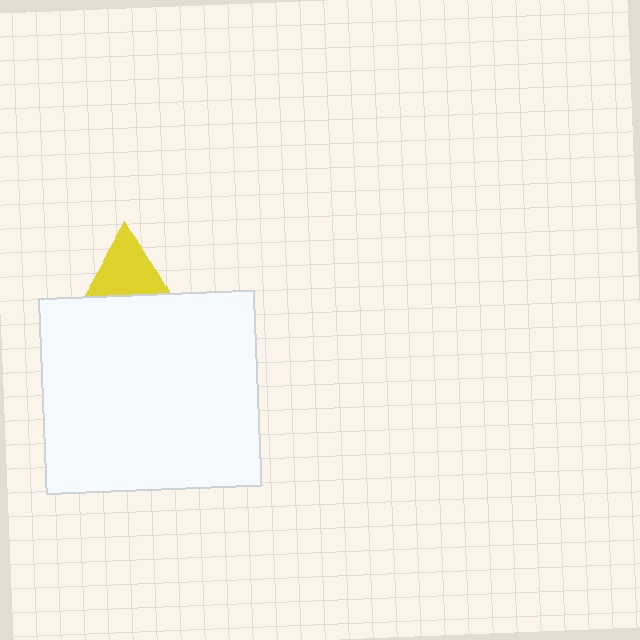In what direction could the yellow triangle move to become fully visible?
The yellow triangle could move up. That would shift it out from behind the white rectangle entirely.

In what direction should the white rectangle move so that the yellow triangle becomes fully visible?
The white rectangle should move down. That is the shortest direction to clear the overlap and leave the yellow triangle fully visible.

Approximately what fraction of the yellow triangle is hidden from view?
Roughly 54% of the yellow triangle is hidden behind the white rectangle.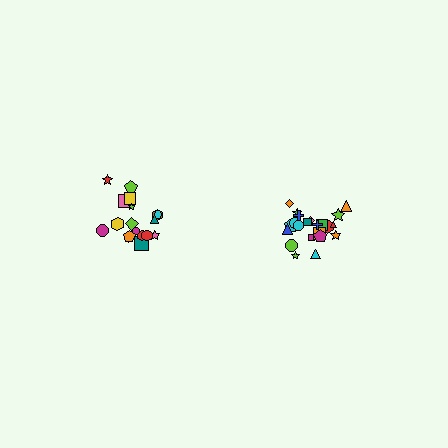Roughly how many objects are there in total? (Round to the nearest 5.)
Roughly 40 objects in total.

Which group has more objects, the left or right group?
The right group.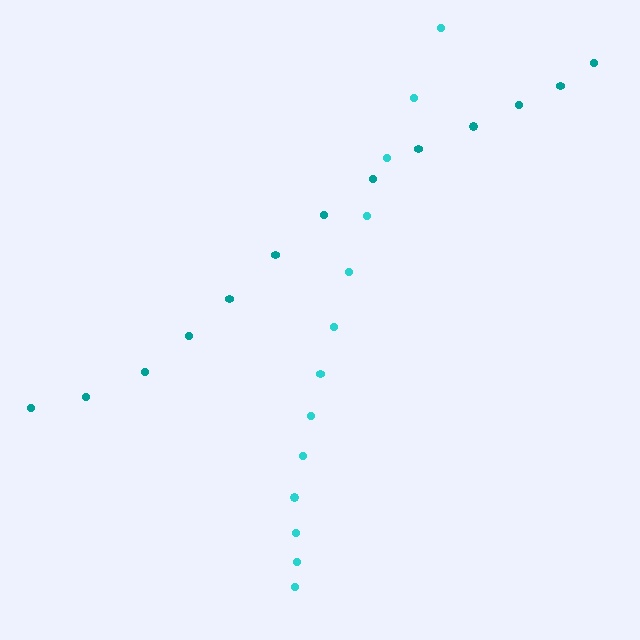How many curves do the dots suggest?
There are 2 distinct paths.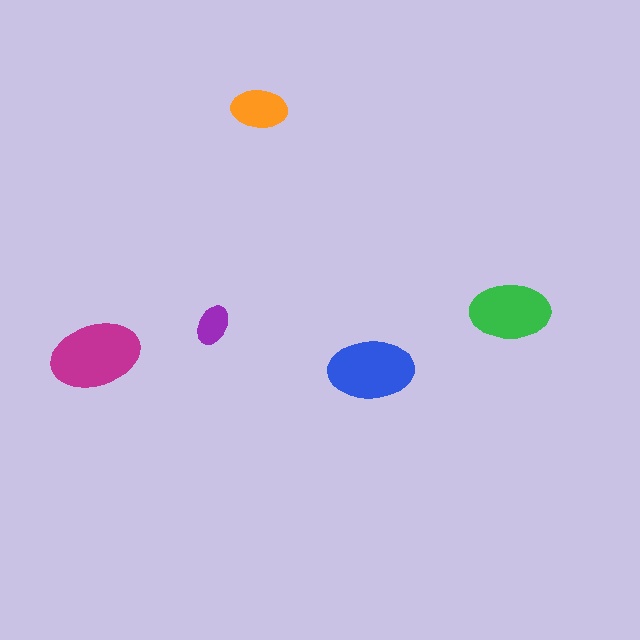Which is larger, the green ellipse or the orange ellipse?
The green one.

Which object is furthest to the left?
The magenta ellipse is leftmost.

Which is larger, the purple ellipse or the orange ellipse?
The orange one.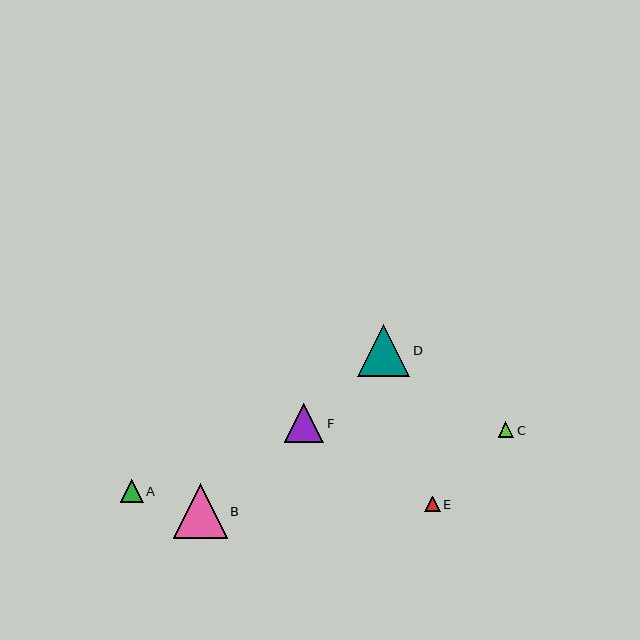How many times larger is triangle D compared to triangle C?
Triangle D is approximately 3.3 times the size of triangle C.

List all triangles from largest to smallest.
From largest to smallest: B, D, F, A, C, E.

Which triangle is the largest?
Triangle B is the largest with a size of approximately 54 pixels.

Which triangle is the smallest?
Triangle E is the smallest with a size of approximately 16 pixels.